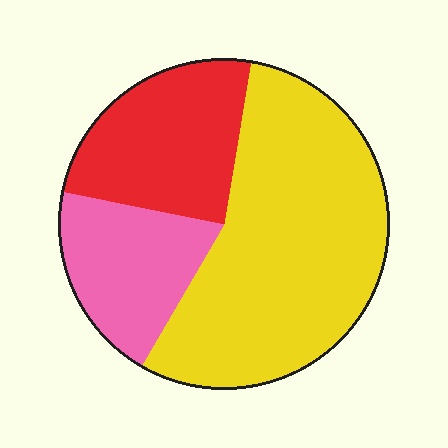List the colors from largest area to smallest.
From largest to smallest: yellow, red, pink.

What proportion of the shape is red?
Red takes up between a sixth and a third of the shape.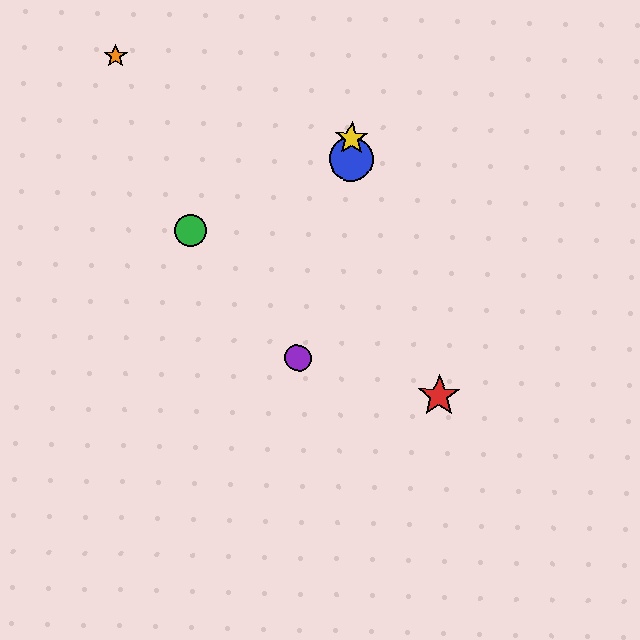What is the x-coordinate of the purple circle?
The purple circle is at x≈298.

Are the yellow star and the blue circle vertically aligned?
Yes, both are at x≈352.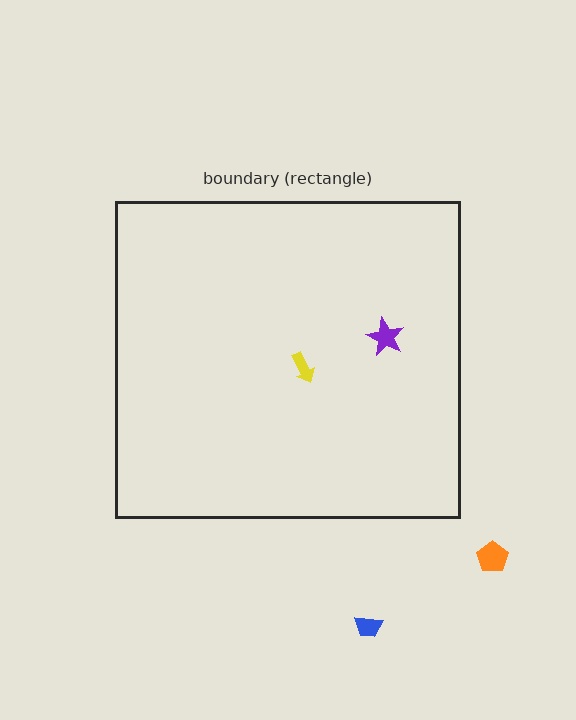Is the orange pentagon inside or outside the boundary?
Outside.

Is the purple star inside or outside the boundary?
Inside.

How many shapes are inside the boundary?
2 inside, 2 outside.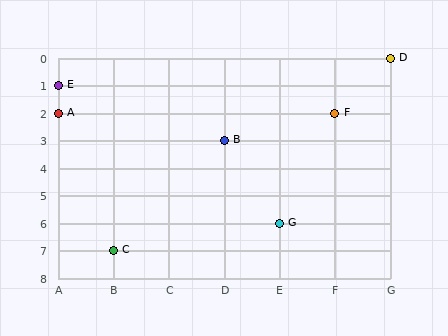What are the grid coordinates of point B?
Point B is at grid coordinates (D, 3).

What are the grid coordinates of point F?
Point F is at grid coordinates (F, 2).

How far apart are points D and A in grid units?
Points D and A are 6 columns and 2 rows apart (about 6.3 grid units diagonally).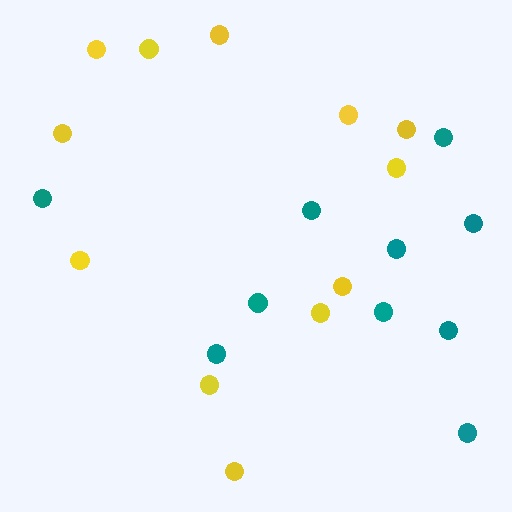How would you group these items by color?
There are 2 groups: one group of teal circles (10) and one group of yellow circles (12).